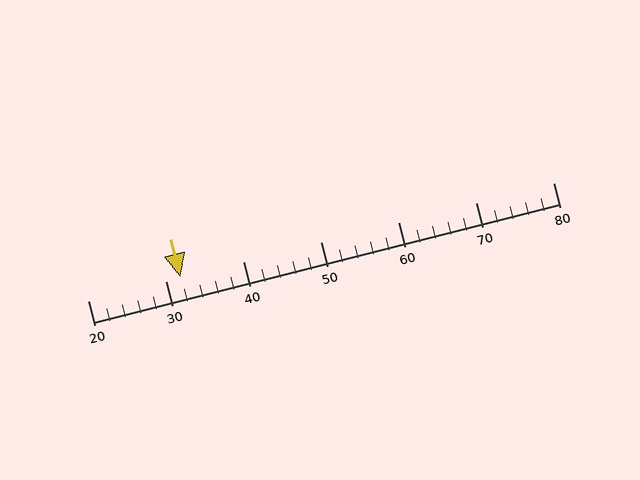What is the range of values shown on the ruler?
The ruler shows values from 20 to 80.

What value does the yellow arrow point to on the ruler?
The yellow arrow points to approximately 32.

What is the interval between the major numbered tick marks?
The major tick marks are spaced 10 units apart.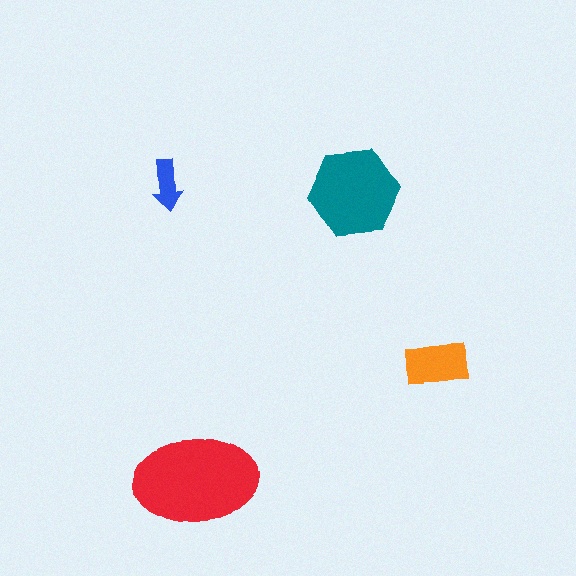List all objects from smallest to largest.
The blue arrow, the orange rectangle, the teal hexagon, the red ellipse.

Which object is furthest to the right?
The orange rectangle is rightmost.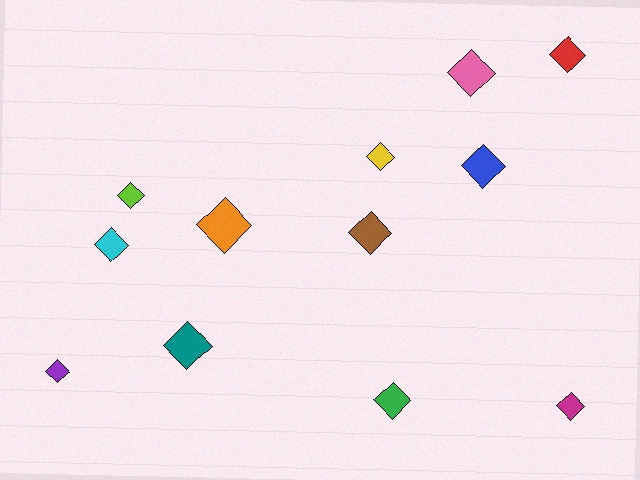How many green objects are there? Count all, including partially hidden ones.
There is 1 green object.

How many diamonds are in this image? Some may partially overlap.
There are 12 diamonds.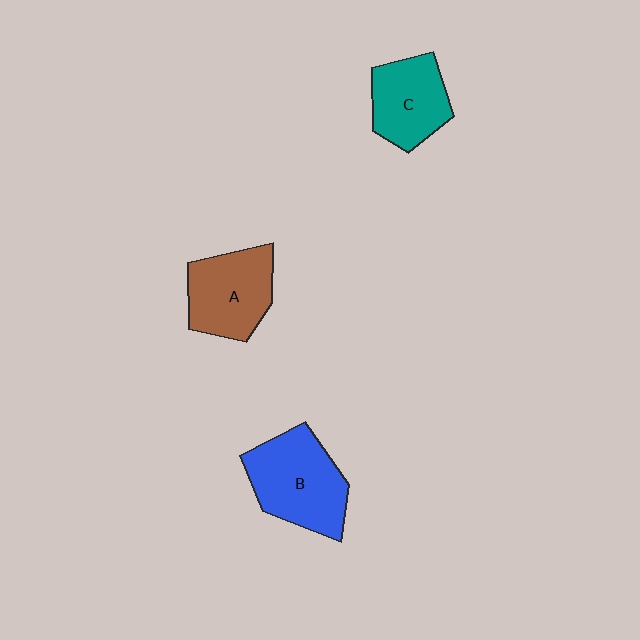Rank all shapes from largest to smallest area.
From largest to smallest: B (blue), A (brown), C (teal).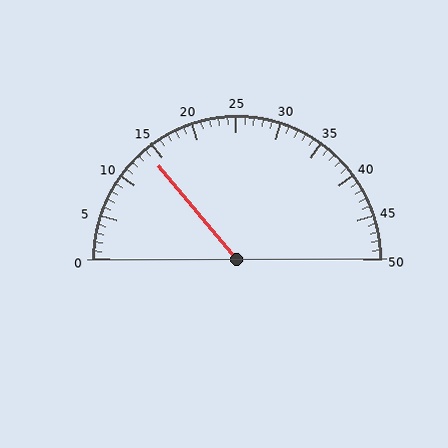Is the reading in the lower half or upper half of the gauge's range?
The reading is in the lower half of the range (0 to 50).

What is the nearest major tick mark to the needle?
The nearest major tick mark is 15.